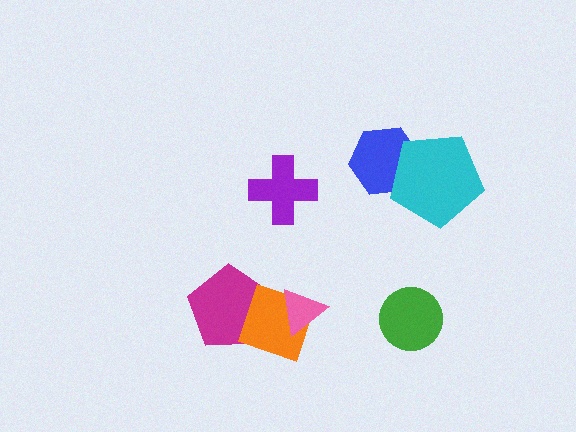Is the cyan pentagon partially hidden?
No, no other shape covers it.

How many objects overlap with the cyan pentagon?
1 object overlaps with the cyan pentagon.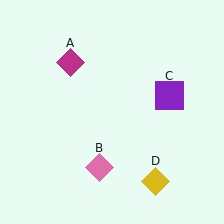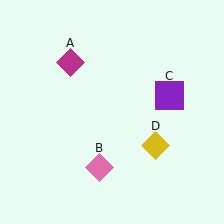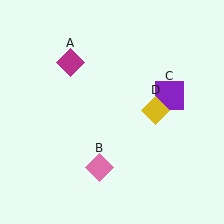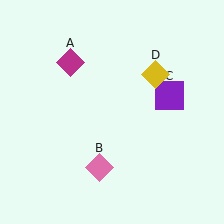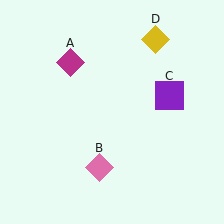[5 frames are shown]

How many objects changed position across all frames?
1 object changed position: yellow diamond (object D).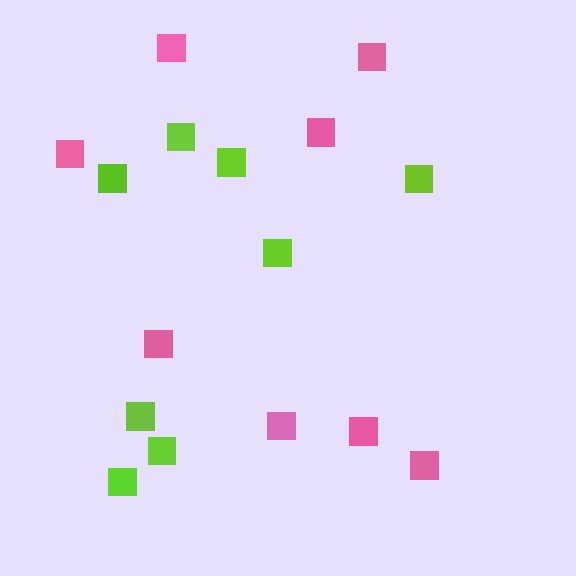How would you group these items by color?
There are 2 groups: one group of pink squares (8) and one group of lime squares (8).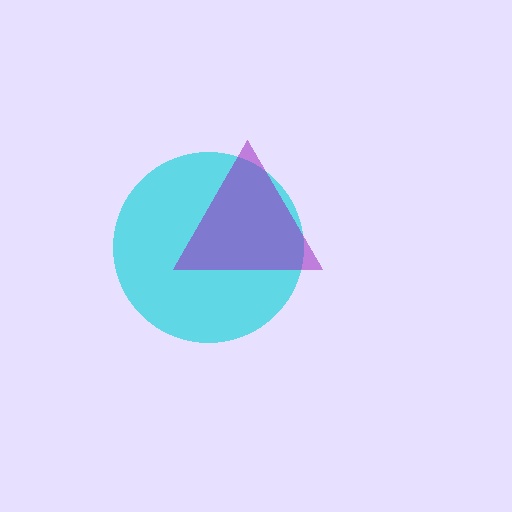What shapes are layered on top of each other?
The layered shapes are: a cyan circle, a purple triangle.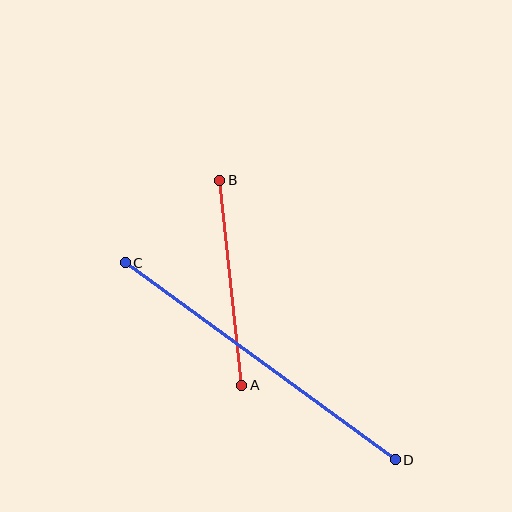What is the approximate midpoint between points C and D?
The midpoint is at approximately (260, 361) pixels.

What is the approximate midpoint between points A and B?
The midpoint is at approximately (231, 283) pixels.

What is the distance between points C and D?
The distance is approximately 334 pixels.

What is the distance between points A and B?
The distance is approximately 206 pixels.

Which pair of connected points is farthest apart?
Points C and D are farthest apart.